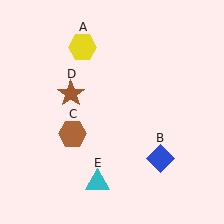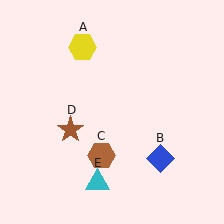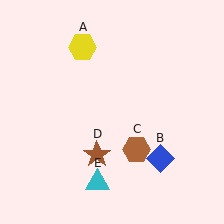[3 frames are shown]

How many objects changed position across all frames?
2 objects changed position: brown hexagon (object C), brown star (object D).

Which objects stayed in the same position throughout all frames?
Yellow hexagon (object A) and blue diamond (object B) and cyan triangle (object E) remained stationary.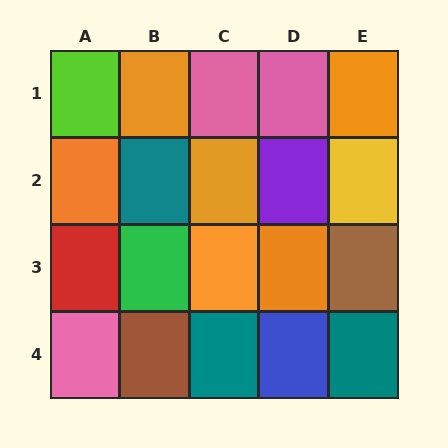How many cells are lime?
1 cell is lime.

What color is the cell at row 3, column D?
Orange.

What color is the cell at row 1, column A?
Lime.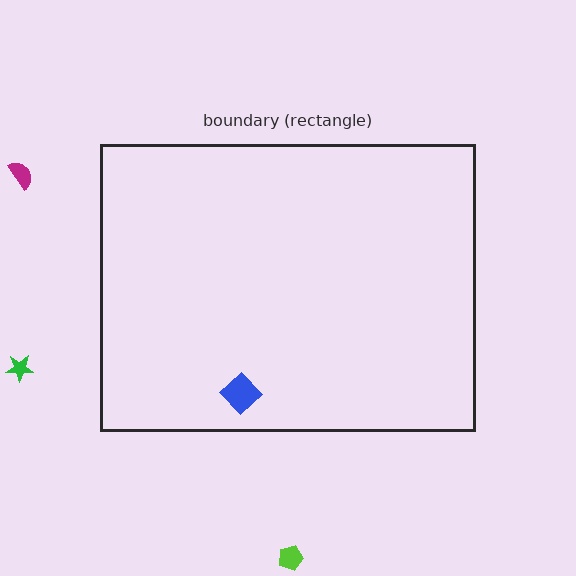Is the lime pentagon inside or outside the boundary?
Outside.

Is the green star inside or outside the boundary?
Outside.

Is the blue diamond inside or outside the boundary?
Inside.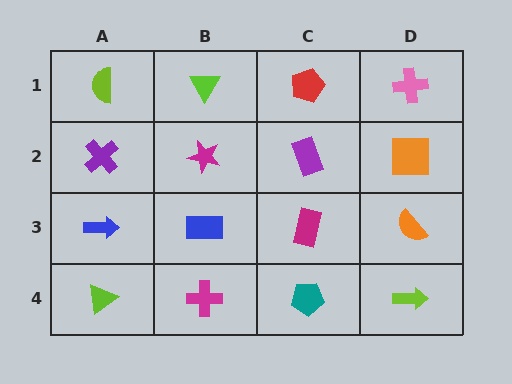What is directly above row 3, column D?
An orange square.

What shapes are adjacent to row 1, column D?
An orange square (row 2, column D), a red pentagon (row 1, column C).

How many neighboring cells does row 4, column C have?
3.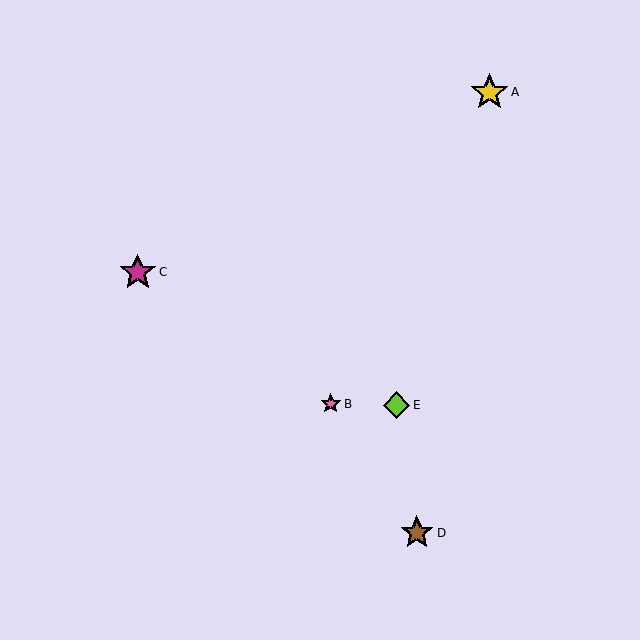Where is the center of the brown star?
The center of the brown star is at (417, 533).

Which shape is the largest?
The yellow star (labeled A) is the largest.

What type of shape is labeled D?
Shape D is a brown star.